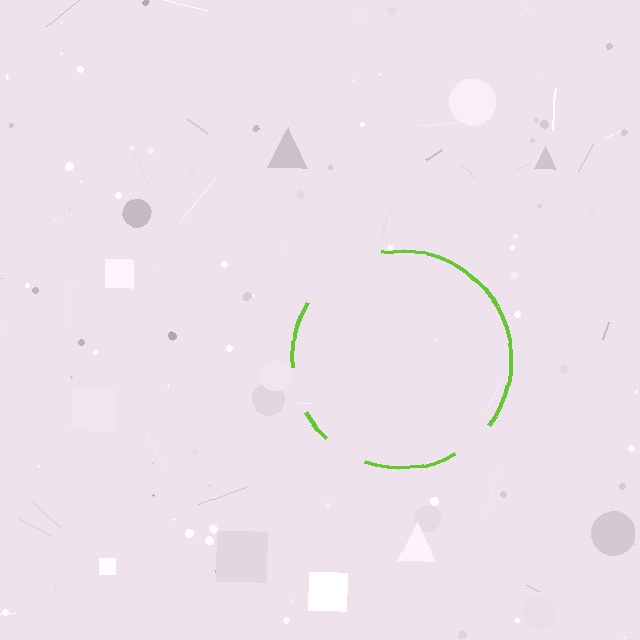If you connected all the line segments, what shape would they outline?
They would outline a circle.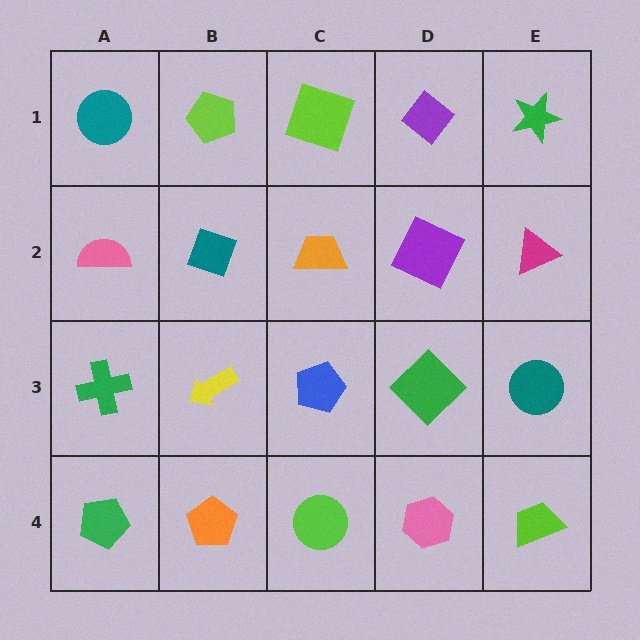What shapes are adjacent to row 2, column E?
A green star (row 1, column E), a teal circle (row 3, column E), a purple square (row 2, column D).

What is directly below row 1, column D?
A purple square.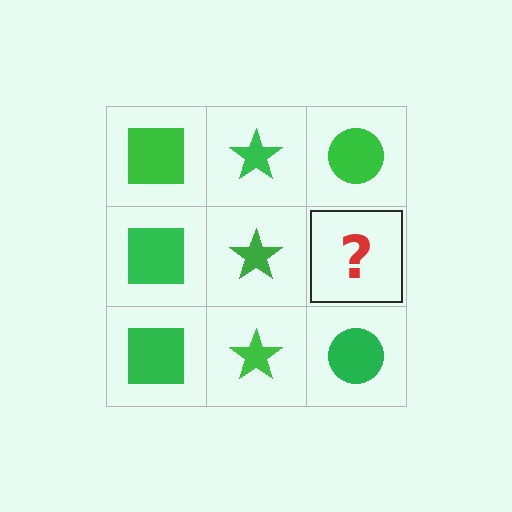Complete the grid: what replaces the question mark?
The question mark should be replaced with a green circle.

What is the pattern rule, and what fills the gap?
The rule is that each column has a consistent shape. The gap should be filled with a green circle.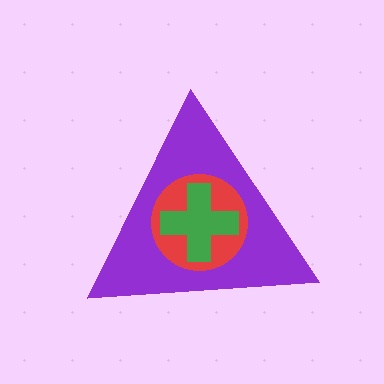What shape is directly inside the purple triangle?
The red circle.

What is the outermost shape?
The purple triangle.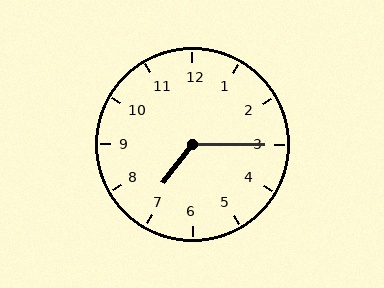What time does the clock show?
7:15.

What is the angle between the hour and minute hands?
Approximately 128 degrees.